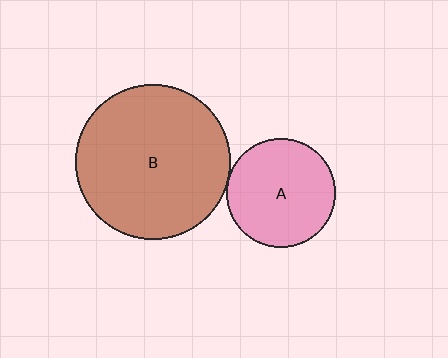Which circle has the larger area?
Circle B (brown).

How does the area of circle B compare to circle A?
Approximately 2.0 times.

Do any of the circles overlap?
No, none of the circles overlap.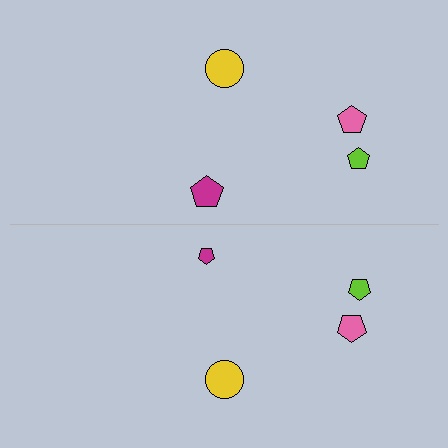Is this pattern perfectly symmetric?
No, the pattern is not perfectly symmetric. The magenta pentagon on the bottom side has a different size than its mirror counterpart.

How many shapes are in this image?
There are 8 shapes in this image.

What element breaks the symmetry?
The magenta pentagon on the bottom side has a different size than its mirror counterpart.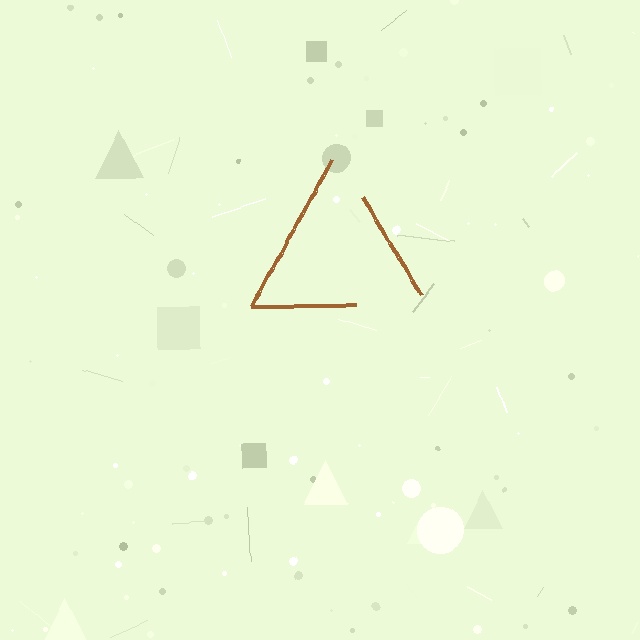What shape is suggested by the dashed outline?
The dashed outline suggests a triangle.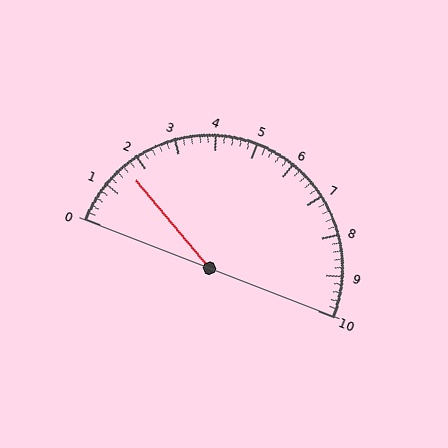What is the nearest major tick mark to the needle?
The nearest major tick mark is 2.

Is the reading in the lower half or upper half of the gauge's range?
The reading is in the lower half of the range (0 to 10).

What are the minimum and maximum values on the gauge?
The gauge ranges from 0 to 10.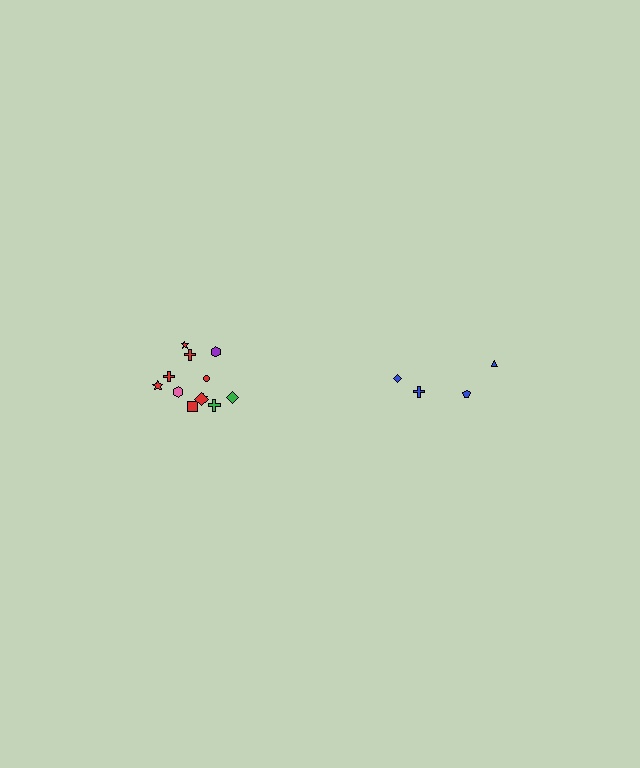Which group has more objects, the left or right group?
The left group.